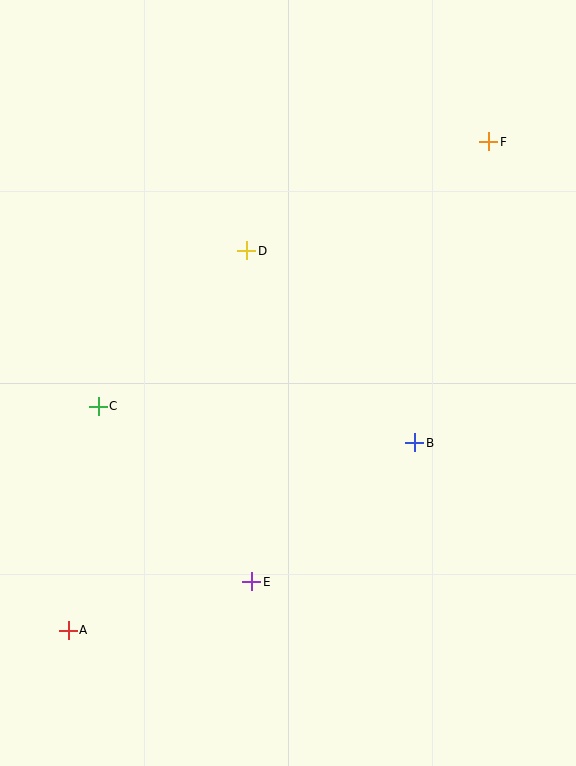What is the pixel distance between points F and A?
The distance between F and A is 644 pixels.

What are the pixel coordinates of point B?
Point B is at (415, 443).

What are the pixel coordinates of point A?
Point A is at (68, 630).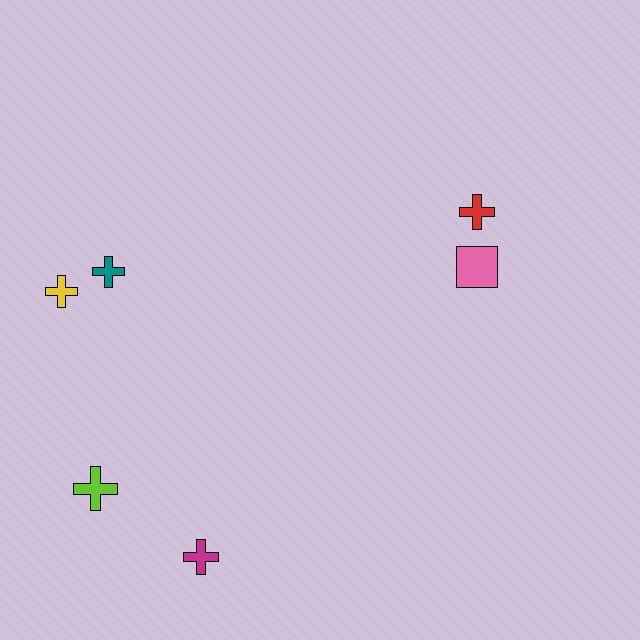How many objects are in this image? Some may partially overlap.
There are 6 objects.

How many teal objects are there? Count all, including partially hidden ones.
There is 1 teal object.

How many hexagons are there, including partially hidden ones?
There are no hexagons.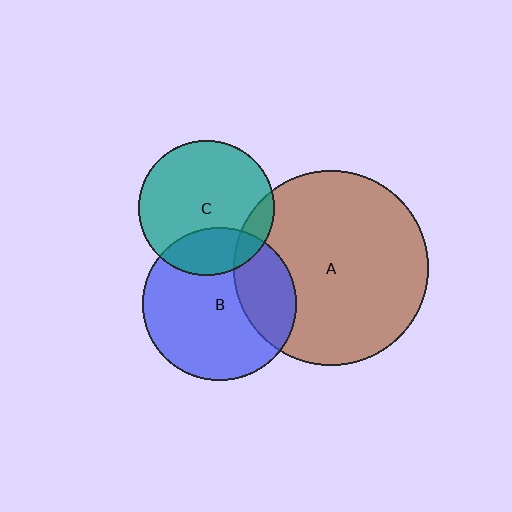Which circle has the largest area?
Circle A (brown).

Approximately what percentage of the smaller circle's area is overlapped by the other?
Approximately 25%.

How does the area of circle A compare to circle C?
Approximately 2.1 times.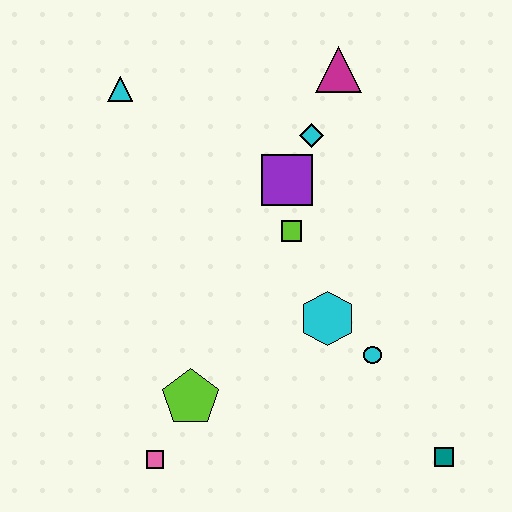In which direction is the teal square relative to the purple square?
The teal square is below the purple square.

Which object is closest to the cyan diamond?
The purple square is closest to the cyan diamond.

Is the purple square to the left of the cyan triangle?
No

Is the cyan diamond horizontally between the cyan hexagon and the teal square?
No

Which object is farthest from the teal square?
The cyan triangle is farthest from the teal square.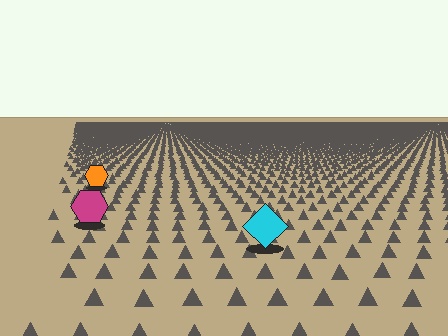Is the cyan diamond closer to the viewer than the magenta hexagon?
Yes. The cyan diamond is closer — you can tell from the texture gradient: the ground texture is coarser near it.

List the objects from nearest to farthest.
From nearest to farthest: the cyan diamond, the magenta hexagon, the orange hexagon.